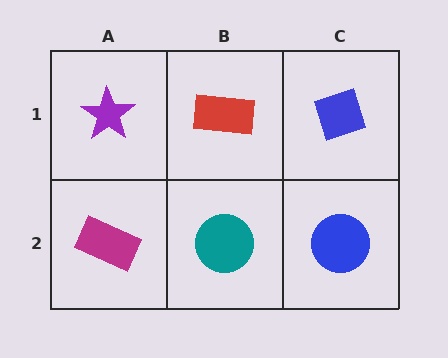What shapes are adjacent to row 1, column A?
A magenta rectangle (row 2, column A), a red rectangle (row 1, column B).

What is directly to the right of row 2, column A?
A teal circle.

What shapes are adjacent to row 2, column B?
A red rectangle (row 1, column B), a magenta rectangle (row 2, column A), a blue circle (row 2, column C).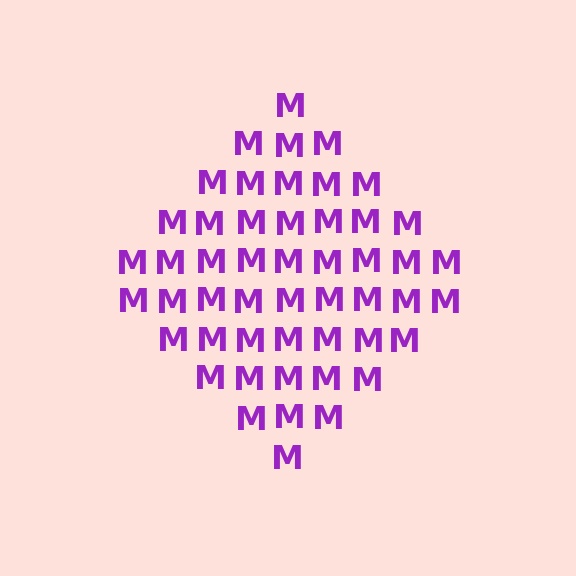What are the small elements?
The small elements are letter M's.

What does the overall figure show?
The overall figure shows a diamond.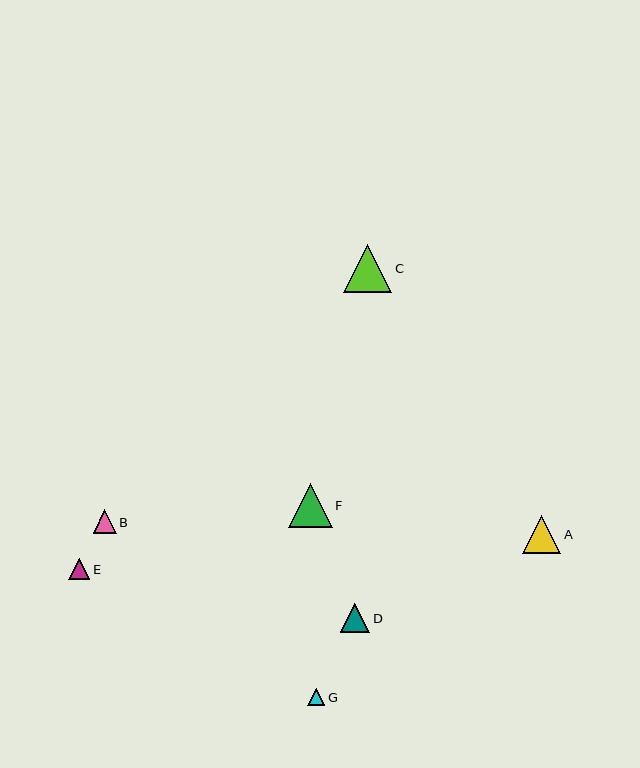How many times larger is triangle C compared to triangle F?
Triangle C is approximately 1.1 times the size of triangle F.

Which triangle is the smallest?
Triangle G is the smallest with a size of approximately 17 pixels.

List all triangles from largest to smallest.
From largest to smallest: C, F, A, D, B, E, G.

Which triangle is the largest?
Triangle C is the largest with a size of approximately 48 pixels.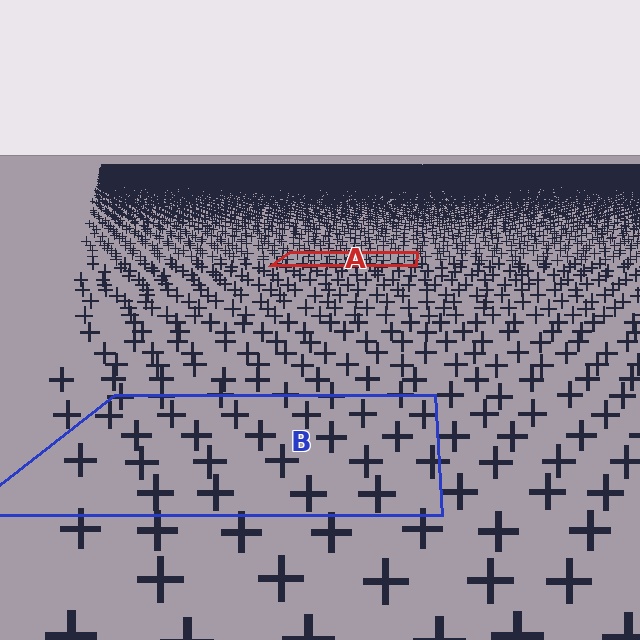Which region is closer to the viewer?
Region B is closer. The texture elements there are larger and more spread out.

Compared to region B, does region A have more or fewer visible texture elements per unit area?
Region A has more texture elements per unit area — they are packed more densely because it is farther away.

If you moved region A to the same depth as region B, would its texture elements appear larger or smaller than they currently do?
They would appear larger. At a closer depth, the same texture elements are projected at a bigger on-screen size.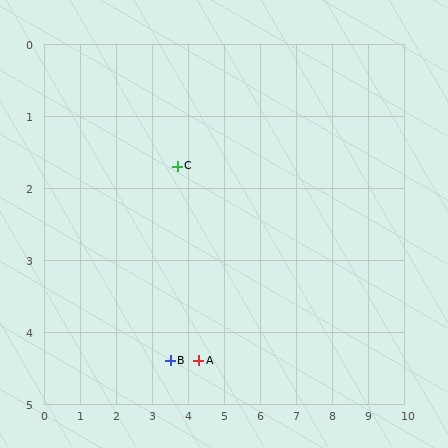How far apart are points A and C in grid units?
Points A and C are about 2.8 grid units apart.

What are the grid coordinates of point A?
Point A is at approximately (4.3, 4.4).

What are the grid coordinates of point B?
Point B is at approximately (3.5, 4.4).